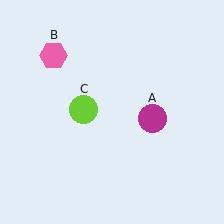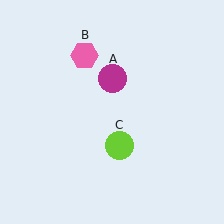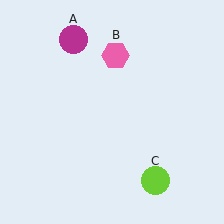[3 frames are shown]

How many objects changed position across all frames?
3 objects changed position: magenta circle (object A), pink hexagon (object B), lime circle (object C).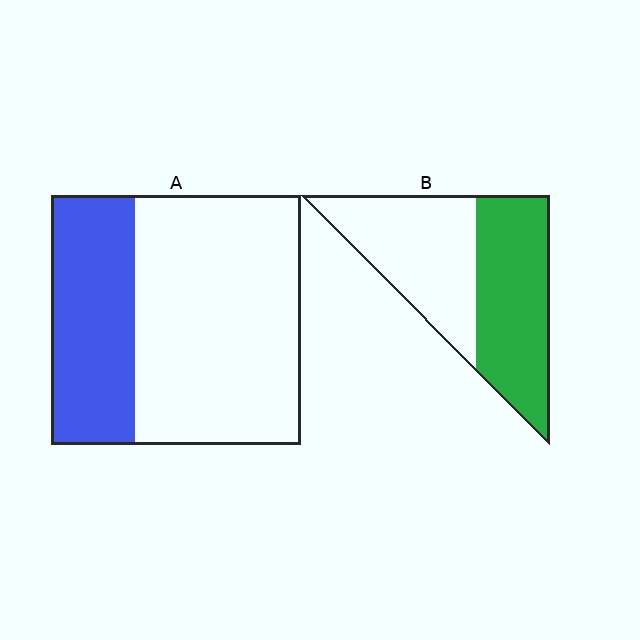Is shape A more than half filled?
No.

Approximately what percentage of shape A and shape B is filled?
A is approximately 35% and B is approximately 50%.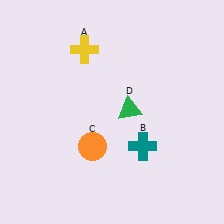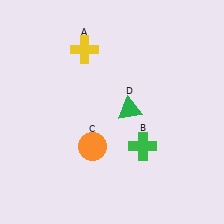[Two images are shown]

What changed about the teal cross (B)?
In Image 1, B is teal. In Image 2, it changed to green.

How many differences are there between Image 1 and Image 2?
There is 1 difference between the two images.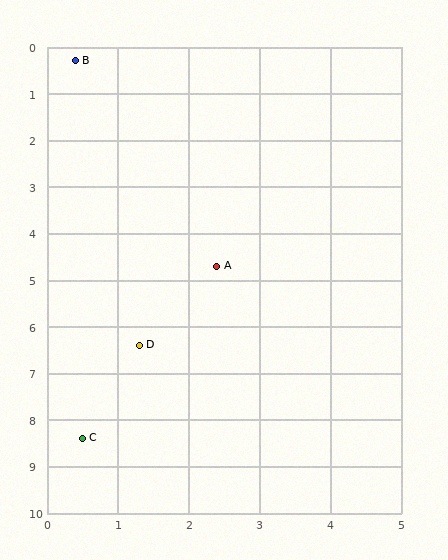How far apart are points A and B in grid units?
Points A and B are about 4.8 grid units apart.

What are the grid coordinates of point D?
Point D is at approximately (1.3, 6.4).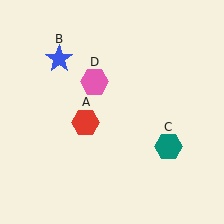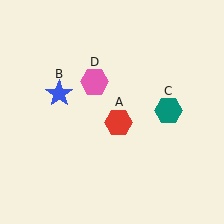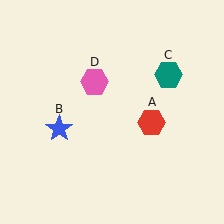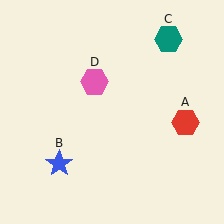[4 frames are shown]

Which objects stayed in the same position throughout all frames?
Pink hexagon (object D) remained stationary.